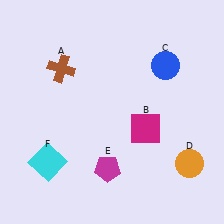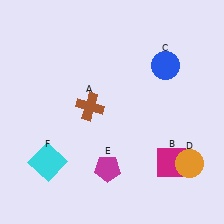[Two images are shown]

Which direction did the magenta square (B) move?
The magenta square (B) moved down.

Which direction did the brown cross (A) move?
The brown cross (A) moved down.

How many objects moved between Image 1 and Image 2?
2 objects moved between the two images.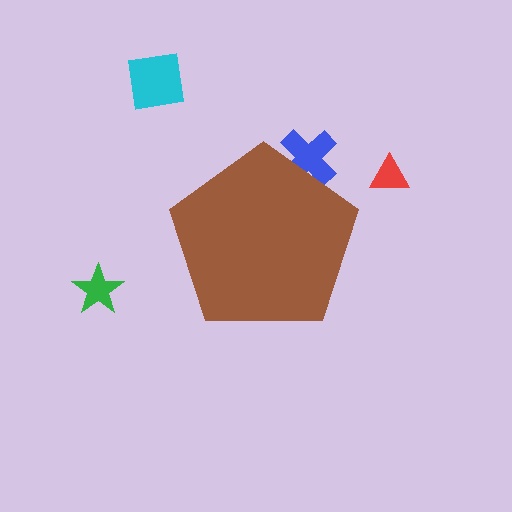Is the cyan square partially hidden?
No, the cyan square is fully visible.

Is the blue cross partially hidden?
Yes, the blue cross is partially hidden behind the brown pentagon.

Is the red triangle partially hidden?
No, the red triangle is fully visible.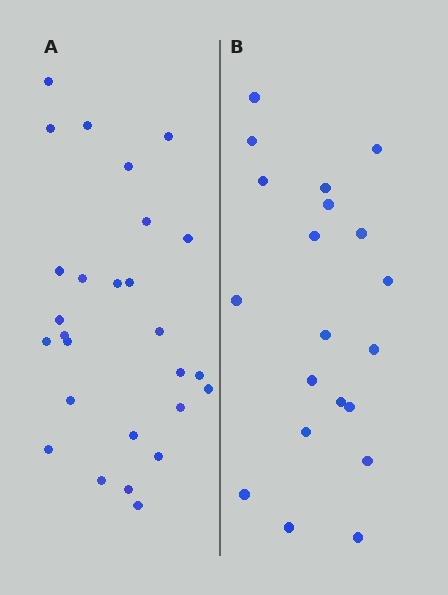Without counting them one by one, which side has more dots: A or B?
Region A (the left region) has more dots.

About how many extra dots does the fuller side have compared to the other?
Region A has roughly 8 or so more dots than region B.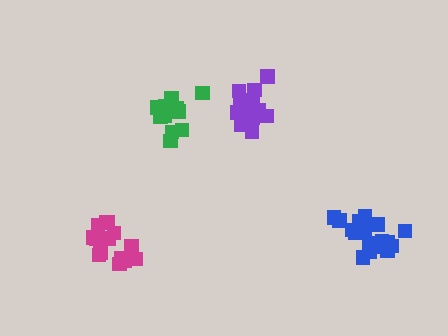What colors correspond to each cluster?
The clusters are colored: magenta, purple, green, blue.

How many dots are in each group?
Group 1: 15 dots, Group 2: 14 dots, Group 3: 16 dots, Group 4: 17 dots (62 total).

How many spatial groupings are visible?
There are 4 spatial groupings.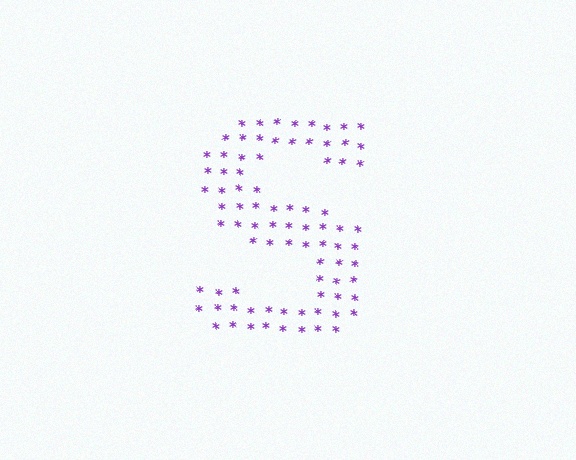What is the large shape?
The large shape is the letter S.